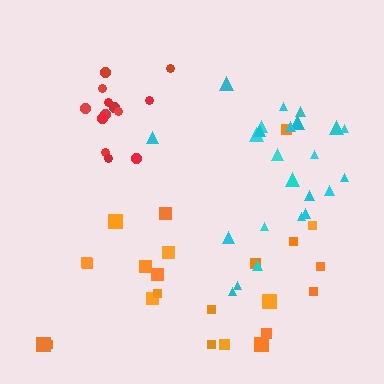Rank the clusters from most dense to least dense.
red, cyan, orange.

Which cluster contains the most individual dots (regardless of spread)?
Cyan (24).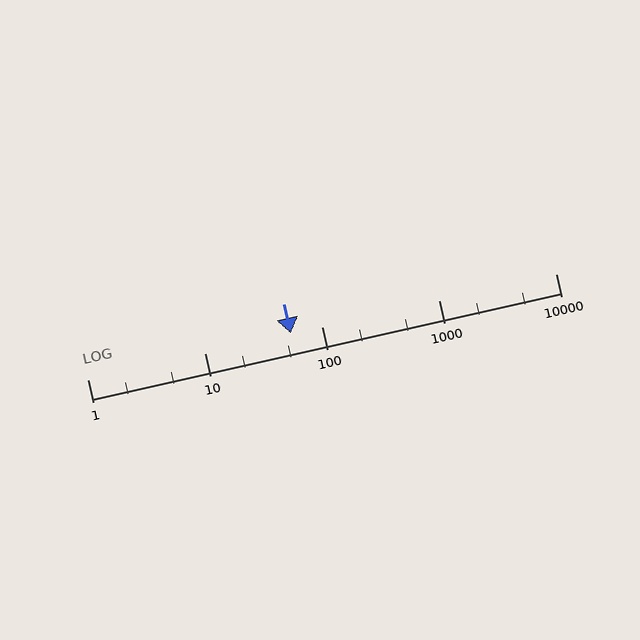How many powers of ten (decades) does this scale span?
The scale spans 4 decades, from 1 to 10000.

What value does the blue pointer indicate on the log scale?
The pointer indicates approximately 55.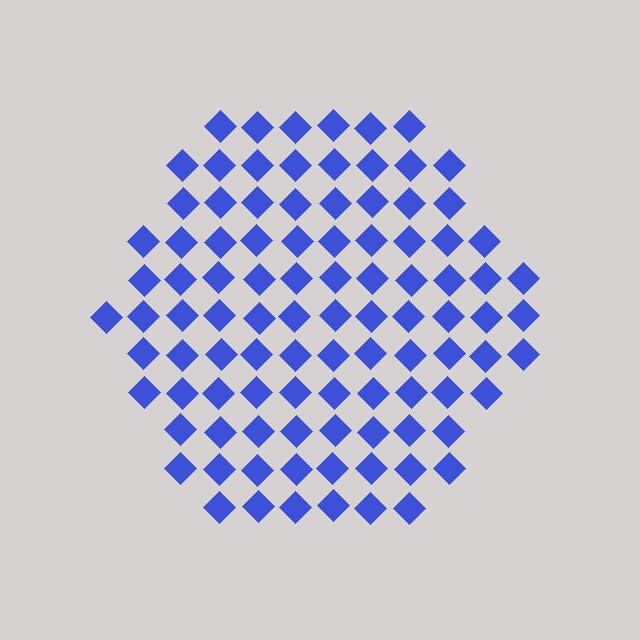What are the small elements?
The small elements are diamonds.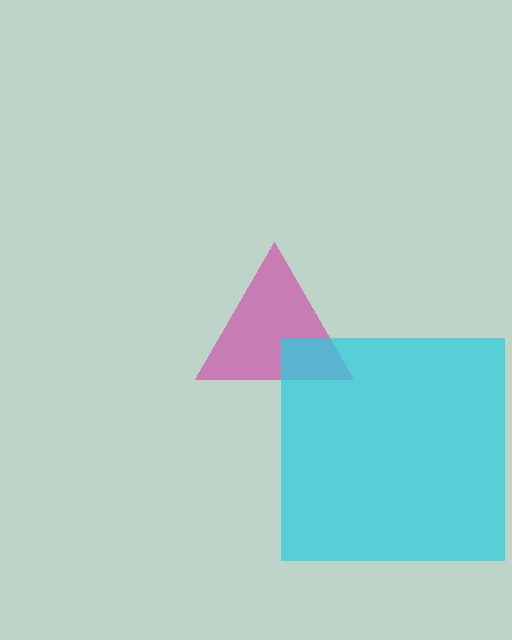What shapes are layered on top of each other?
The layered shapes are: a magenta triangle, a cyan square.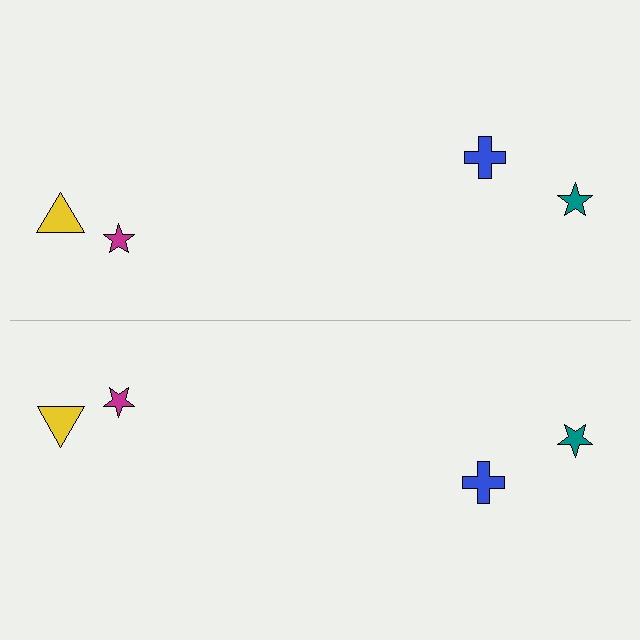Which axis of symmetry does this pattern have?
The pattern has a horizontal axis of symmetry running through the center of the image.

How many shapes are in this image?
There are 8 shapes in this image.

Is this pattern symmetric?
Yes, this pattern has bilateral (reflection) symmetry.